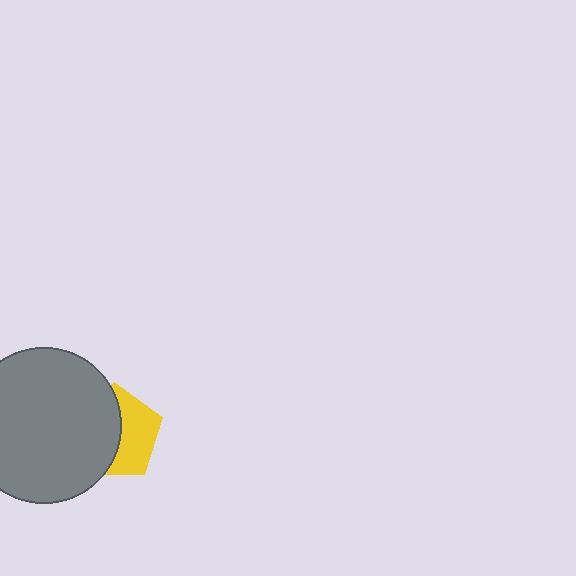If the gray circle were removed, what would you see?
You would see the complete yellow pentagon.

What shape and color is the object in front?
The object in front is a gray circle.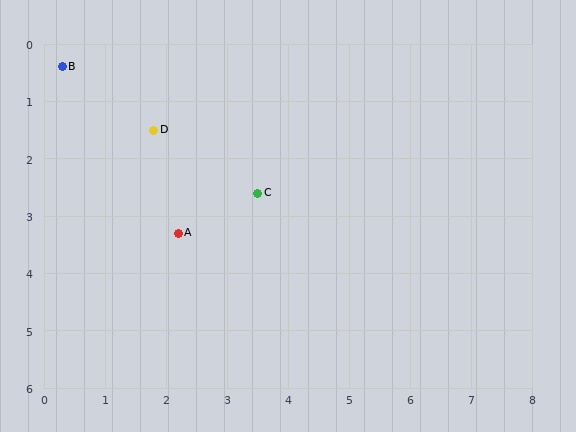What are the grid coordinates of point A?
Point A is at approximately (2.2, 3.3).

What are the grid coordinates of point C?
Point C is at approximately (3.5, 2.6).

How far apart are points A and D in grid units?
Points A and D are about 1.8 grid units apart.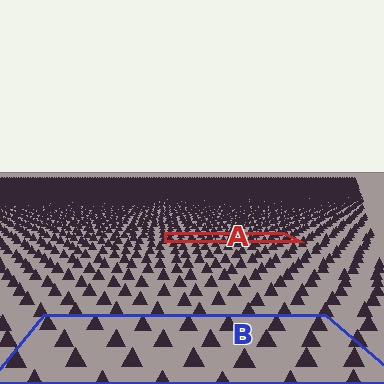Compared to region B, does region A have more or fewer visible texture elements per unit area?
Region A has more texture elements per unit area — they are packed more densely because it is farther away.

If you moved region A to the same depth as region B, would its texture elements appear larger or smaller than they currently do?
They would appear larger. At a closer depth, the same texture elements are projected at a bigger on-screen size.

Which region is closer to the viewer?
Region B is closer. The texture elements there are larger and more spread out.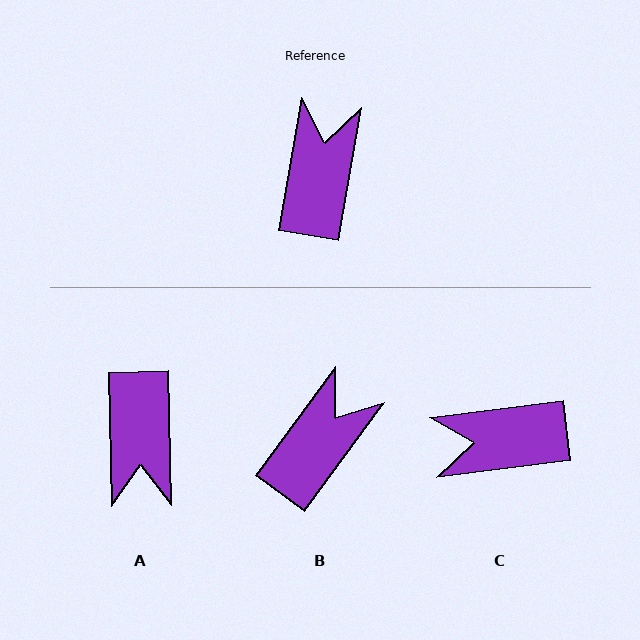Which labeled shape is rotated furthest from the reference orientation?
A, about 169 degrees away.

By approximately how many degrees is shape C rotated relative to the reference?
Approximately 107 degrees counter-clockwise.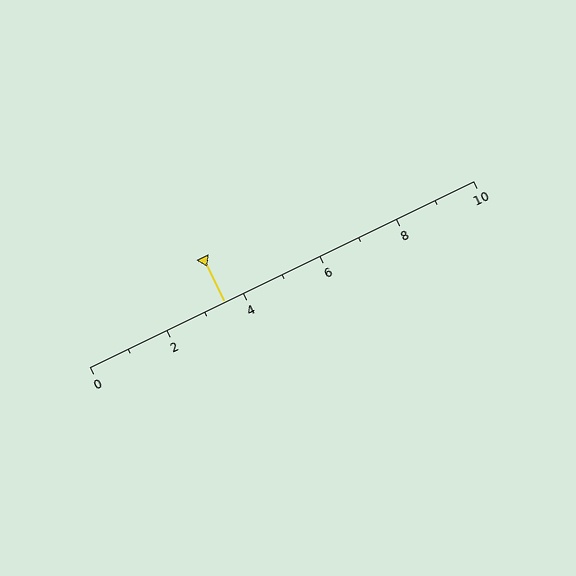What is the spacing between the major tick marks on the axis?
The major ticks are spaced 2 apart.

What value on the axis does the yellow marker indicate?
The marker indicates approximately 3.5.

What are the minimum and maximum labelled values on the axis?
The axis runs from 0 to 10.